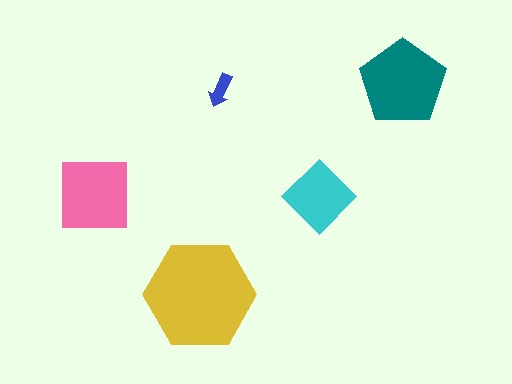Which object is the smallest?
The blue arrow.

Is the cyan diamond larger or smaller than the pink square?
Smaller.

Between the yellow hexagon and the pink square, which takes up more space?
The yellow hexagon.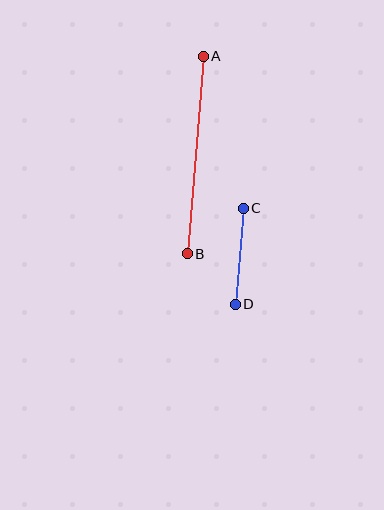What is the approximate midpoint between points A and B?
The midpoint is at approximately (195, 155) pixels.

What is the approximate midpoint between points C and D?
The midpoint is at approximately (239, 256) pixels.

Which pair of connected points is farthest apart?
Points A and B are farthest apart.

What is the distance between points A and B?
The distance is approximately 198 pixels.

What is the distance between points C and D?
The distance is approximately 96 pixels.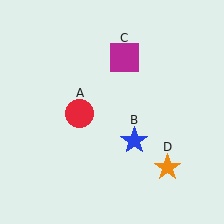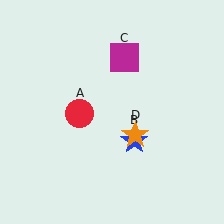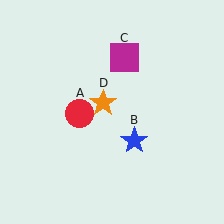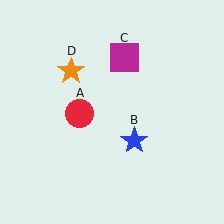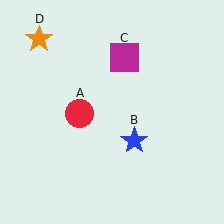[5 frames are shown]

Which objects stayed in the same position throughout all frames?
Red circle (object A) and blue star (object B) and magenta square (object C) remained stationary.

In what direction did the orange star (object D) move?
The orange star (object D) moved up and to the left.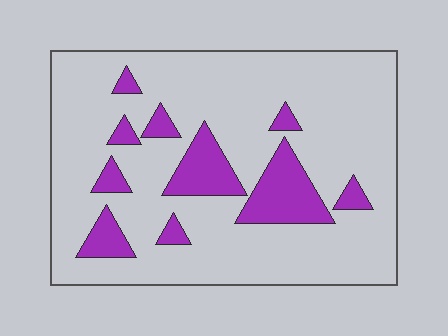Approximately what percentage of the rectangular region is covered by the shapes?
Approximately 15%.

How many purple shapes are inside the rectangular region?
10.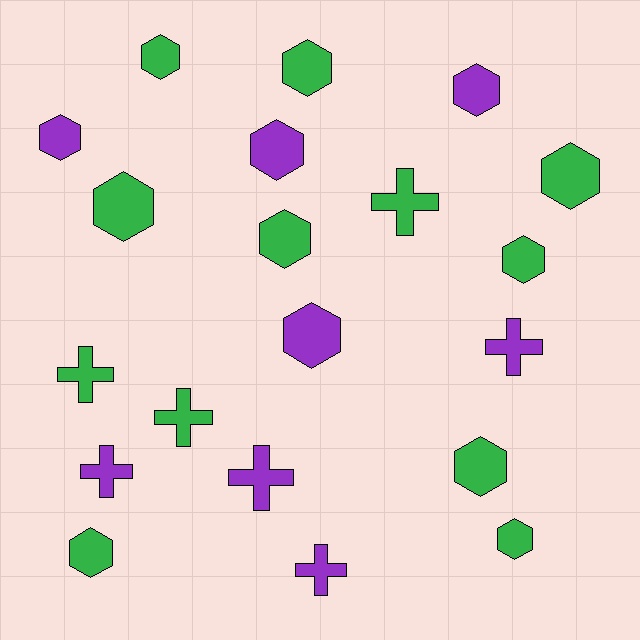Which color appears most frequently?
Green, with 12 objects.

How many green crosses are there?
There are 3 green crosses.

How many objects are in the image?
There are 20 objects.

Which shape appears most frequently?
Hexagon, with 13 objects.